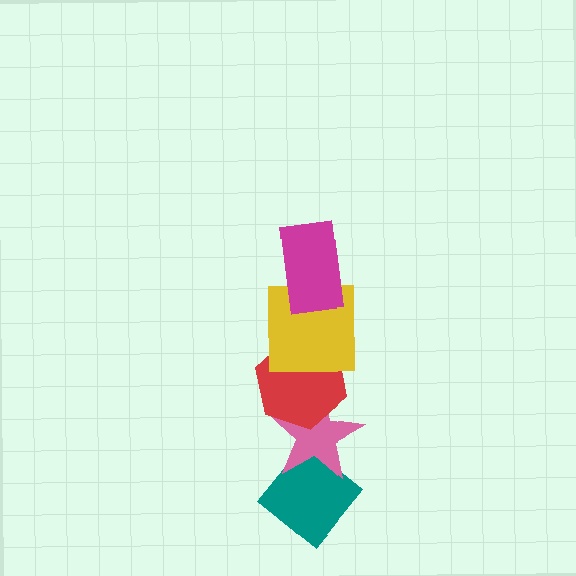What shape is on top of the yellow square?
The magenta rectangle is on top of the yellow square.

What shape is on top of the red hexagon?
The yellow square is on top of the red hexagon.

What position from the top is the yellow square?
The yellow square is 2nd from the top.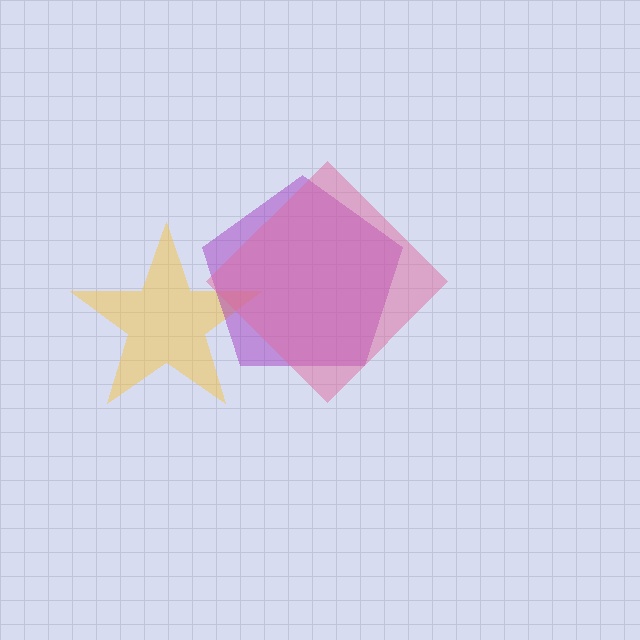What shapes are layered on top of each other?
The layered shapes are: a yellow star, a purple pentagon, a pink diamond.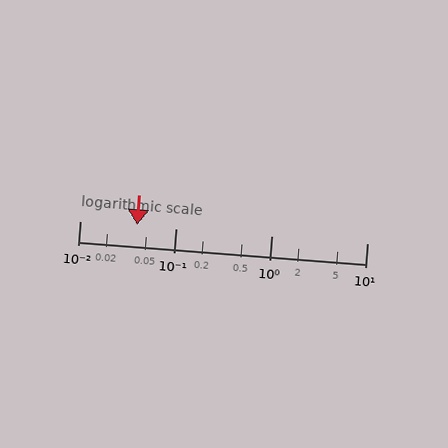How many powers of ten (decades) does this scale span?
The scale spans 3 decades, from 0.01 to 10.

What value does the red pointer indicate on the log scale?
The pointer indicates approximately 0.04.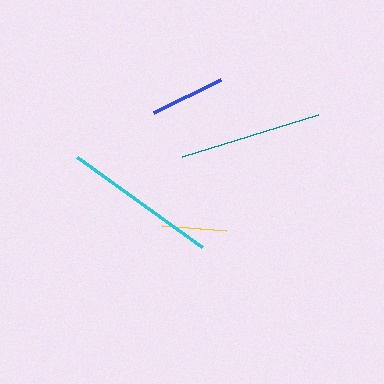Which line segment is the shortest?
The yellow line is the shortest at approximately 64 pixels.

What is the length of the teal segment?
The teal segment is approximately 143 pixels long.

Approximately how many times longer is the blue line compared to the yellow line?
The blue line is approximately 1.2 times the length of the yellow line.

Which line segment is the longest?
The cyan line is the longest at approximately 154 pixels.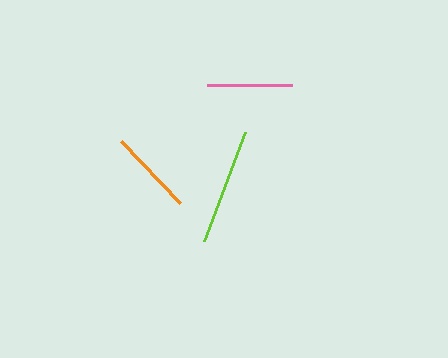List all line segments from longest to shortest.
From longest to shortest: lime, orange, pink.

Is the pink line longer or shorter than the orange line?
The orange line is longer than the pink line.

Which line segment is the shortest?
The pink line is the shortest at approximately 85 pixels.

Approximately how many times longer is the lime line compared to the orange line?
The lime line is approximately 1.4 times the length of the orange line.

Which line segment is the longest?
The lime line is the longest at approximately 117 pixels.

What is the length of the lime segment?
The lime segment is approximately 117 pixels long.